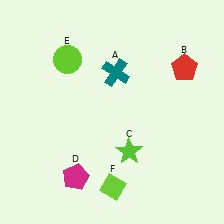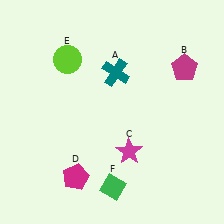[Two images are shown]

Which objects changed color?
B changed from red to magenta. C changed from lime to magenta. F changed from lime to green.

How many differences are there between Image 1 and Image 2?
There are 3 differences between the two images.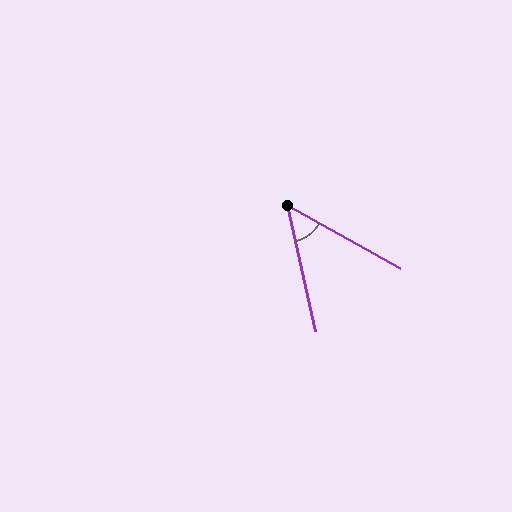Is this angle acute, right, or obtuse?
It is acute.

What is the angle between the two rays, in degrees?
Approximately 49 degrees.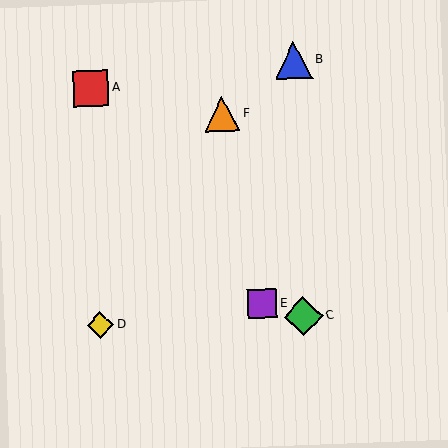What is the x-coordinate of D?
Object D is at x≈100.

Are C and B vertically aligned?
Yes, both are at x≈303.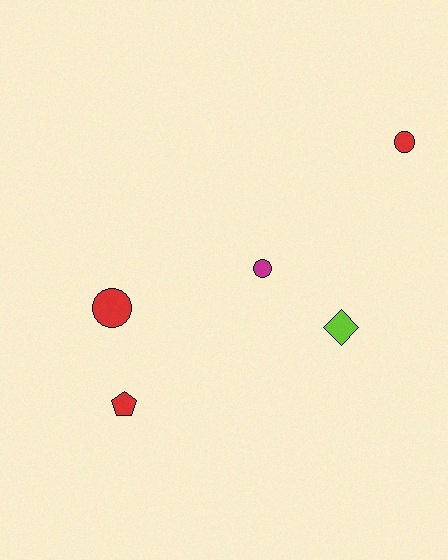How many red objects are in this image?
There are 3 red objects.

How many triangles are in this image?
There are no triangles.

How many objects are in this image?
There are 5 objects.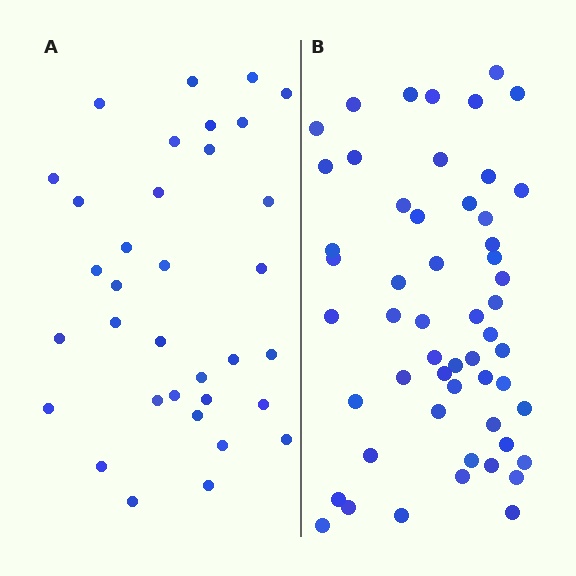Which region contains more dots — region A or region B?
Region B (the right region) has more dots.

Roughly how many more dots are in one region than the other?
Region B has approximately 20 more dots than region A.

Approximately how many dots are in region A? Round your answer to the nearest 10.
About 30 dots. (The exact count is 34, which rounds to 30.)